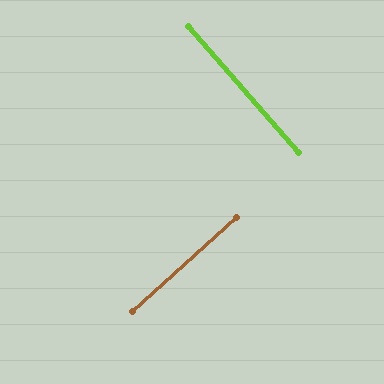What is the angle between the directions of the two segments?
Approximately 89 degrees.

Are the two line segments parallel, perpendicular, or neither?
Perpendicular — they meet at approximately 89°.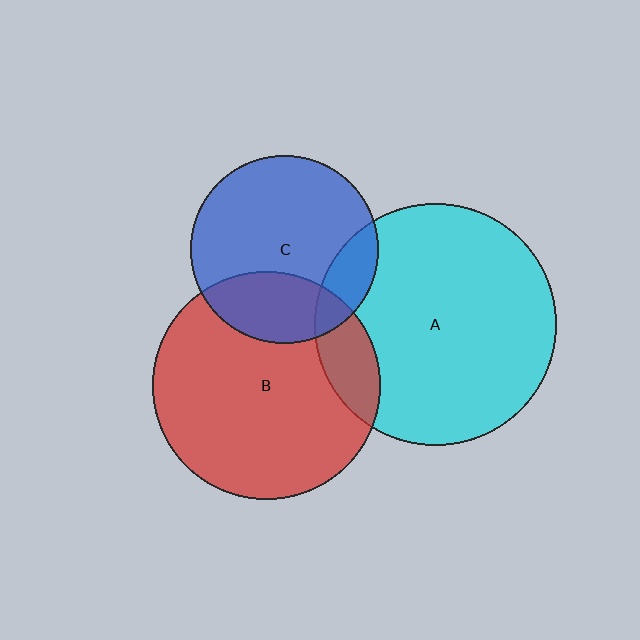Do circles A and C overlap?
Yes.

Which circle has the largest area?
Circle A (cyan).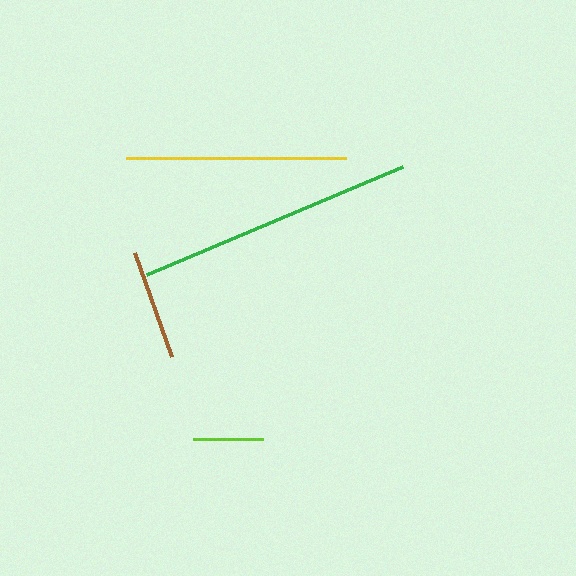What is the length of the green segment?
The green segment is approximately 278 pixels long.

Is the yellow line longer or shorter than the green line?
The green line is longer than the yellow line.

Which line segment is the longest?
The green line is the longest at approximately 278 pixels.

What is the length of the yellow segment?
The yellow segment is approximately 220 pixels long.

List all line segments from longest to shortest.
From longest to shortest: green, yellow, brown, lime.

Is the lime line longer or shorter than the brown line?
The brown line is longer than the lime line.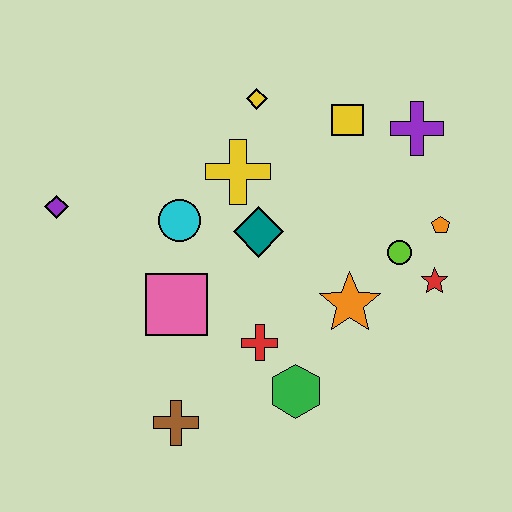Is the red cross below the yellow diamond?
Yes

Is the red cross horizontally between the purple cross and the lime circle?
No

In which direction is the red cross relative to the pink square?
The red cross is to the right of the pink square.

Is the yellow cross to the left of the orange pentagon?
Yes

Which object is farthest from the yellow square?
The brown cross is farthest from the yellow square.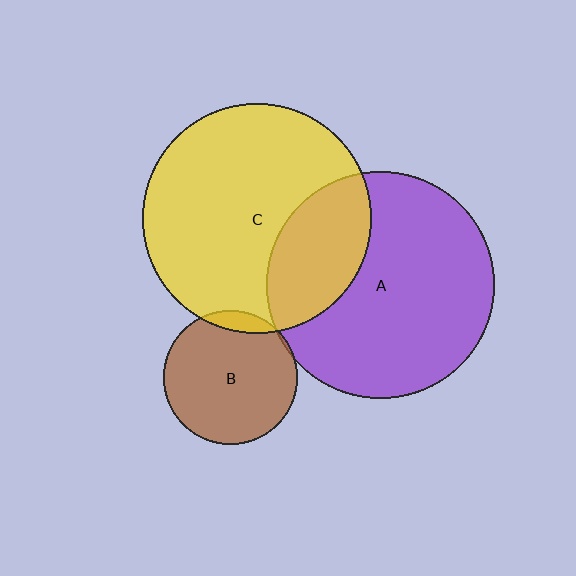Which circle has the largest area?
Circle C (yellow).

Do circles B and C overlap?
Yes.